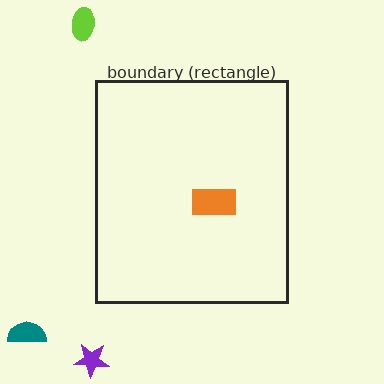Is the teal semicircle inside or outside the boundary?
Outside.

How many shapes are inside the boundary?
1 inside, 3 outside.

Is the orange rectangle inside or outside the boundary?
Inside.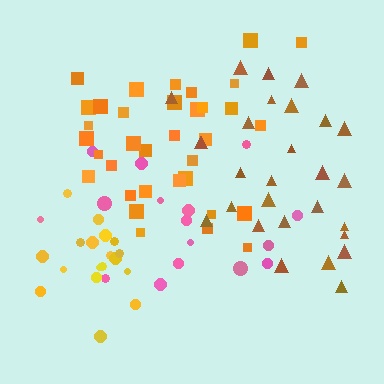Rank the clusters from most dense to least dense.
yellow, orange, brown, pink.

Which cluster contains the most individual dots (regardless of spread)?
Orange (35).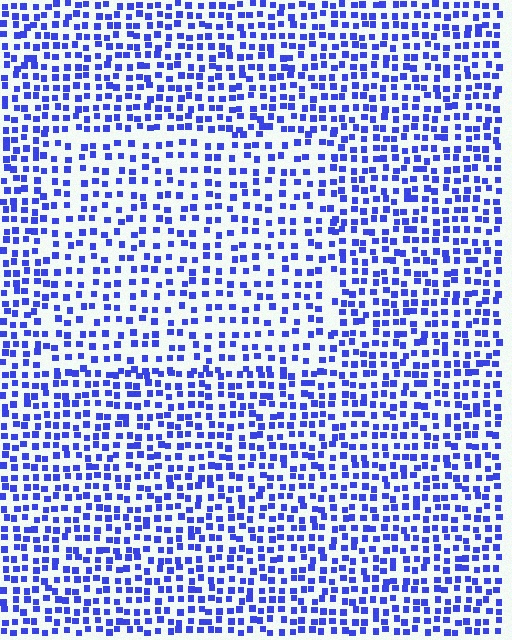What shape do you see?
I see a rectangle.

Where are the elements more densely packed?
The elements are more densely packed outside the rectangle boundary.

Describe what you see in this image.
The image contains small blue elements arranged at two different densities. A rectangle-shaped region is visible where the elements are less densely packed than the surrounding area.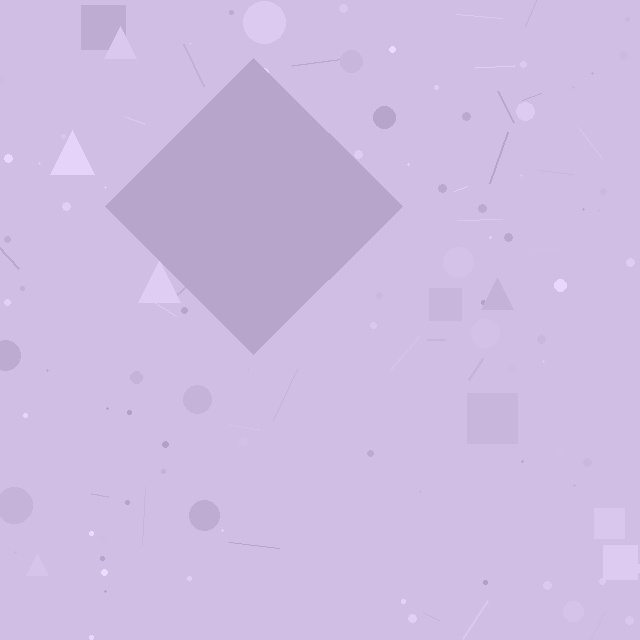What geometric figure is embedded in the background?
A diamond is embedded in the background.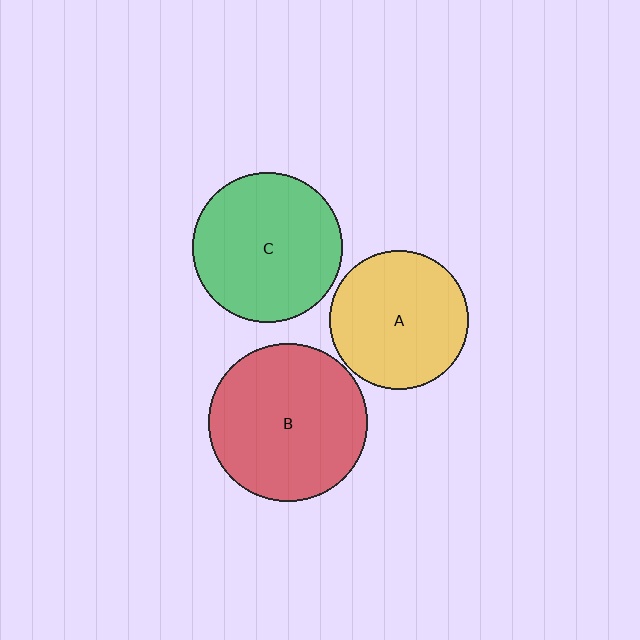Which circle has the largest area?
Circle B (red).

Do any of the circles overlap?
No, none of the circles overlap.